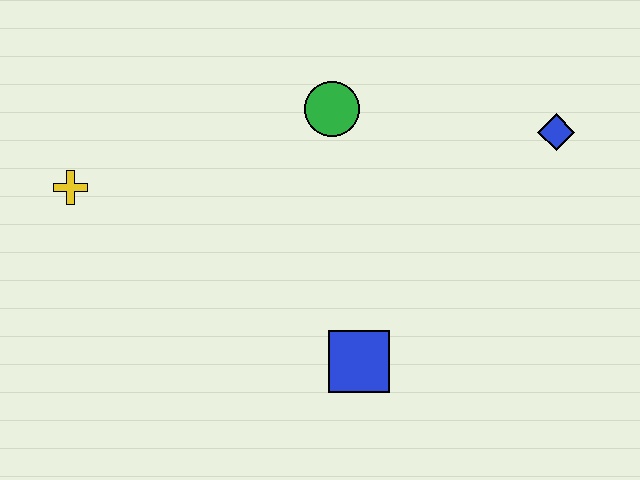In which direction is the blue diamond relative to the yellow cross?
The blue diamond is to the right of the yellow cross.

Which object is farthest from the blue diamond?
The yellow cross is farthest from the blue diamond.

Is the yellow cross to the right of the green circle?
No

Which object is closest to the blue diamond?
The green circle is closest to the blue diamond.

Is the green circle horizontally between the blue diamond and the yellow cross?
Yes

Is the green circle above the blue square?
Yes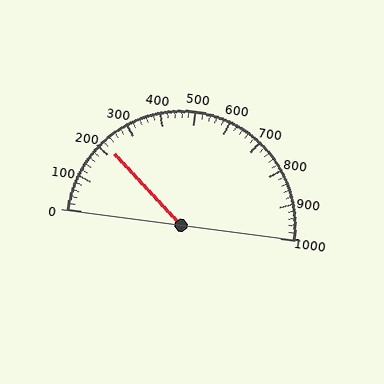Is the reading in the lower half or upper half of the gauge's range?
The reading is in the lower half of the range (0 to 1000).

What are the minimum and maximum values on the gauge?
The gauge ranges from 0 to 1000.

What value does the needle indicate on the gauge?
The needle indicates approximately 220.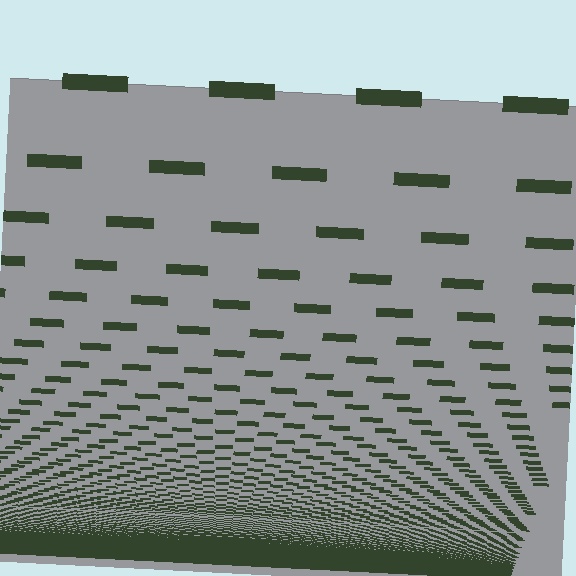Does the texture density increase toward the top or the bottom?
Density increases toward the bottom.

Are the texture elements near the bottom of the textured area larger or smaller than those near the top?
Smaller. The gradient is inverted — elements near the bottom are smaller and denser.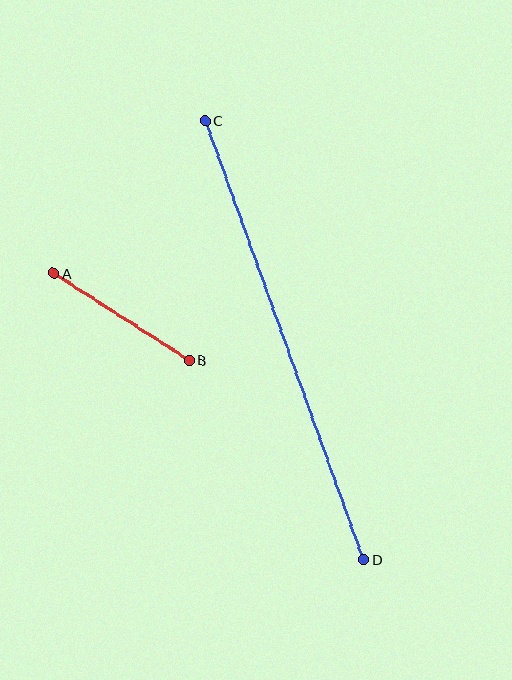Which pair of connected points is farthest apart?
Points C and D are farthest apart.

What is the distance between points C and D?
The distance is approximately 466 pixels.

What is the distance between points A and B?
The distance is approximately 161 pixels.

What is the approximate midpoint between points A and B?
The midpoint is at approximately (121, 317) pixels.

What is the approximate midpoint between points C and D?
The midpoint is at approximately (285, 340) pixels.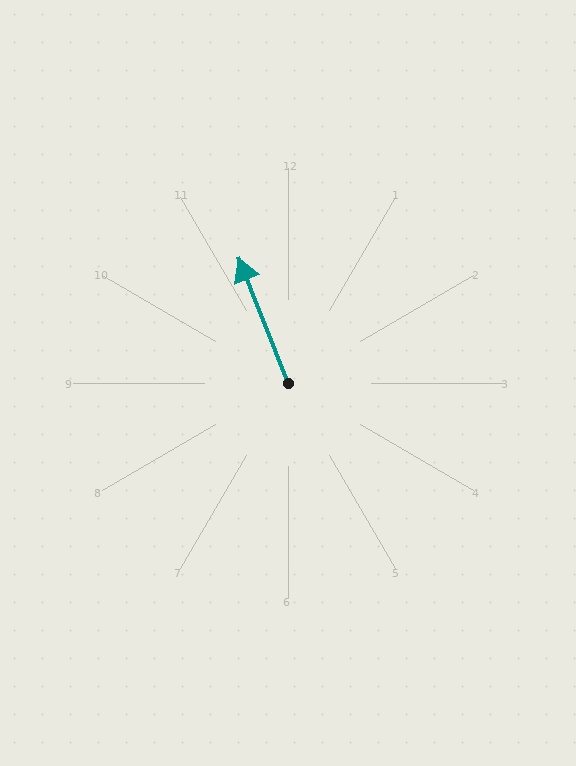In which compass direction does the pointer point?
North.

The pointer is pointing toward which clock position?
Roughly 11 o'clock.